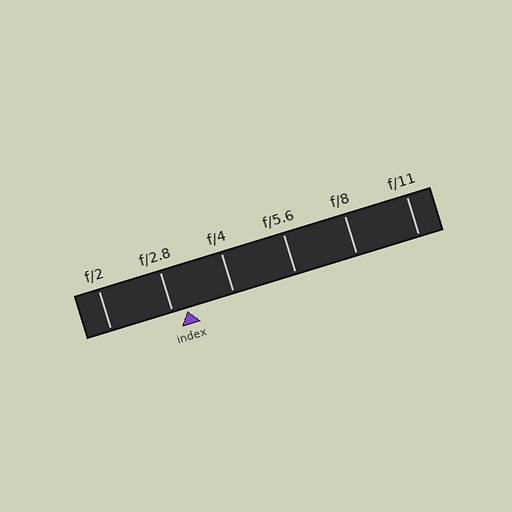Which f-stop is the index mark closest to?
The index mark is closest to f/2.8.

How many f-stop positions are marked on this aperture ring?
There are 6 f-stop positions marked.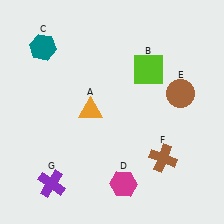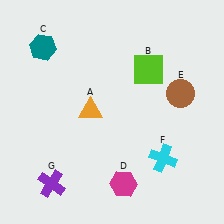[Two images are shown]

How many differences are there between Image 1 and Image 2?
There is 1 difference between the two images.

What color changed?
The cross (F) changed from brown in Image 1 to cyan in Image 2.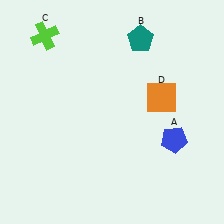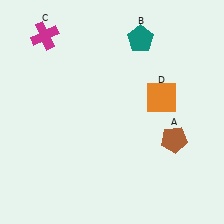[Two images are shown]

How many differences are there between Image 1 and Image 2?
There are 2 differences between the two images.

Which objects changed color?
A changed from blue to brown. C changed from lime to magenta.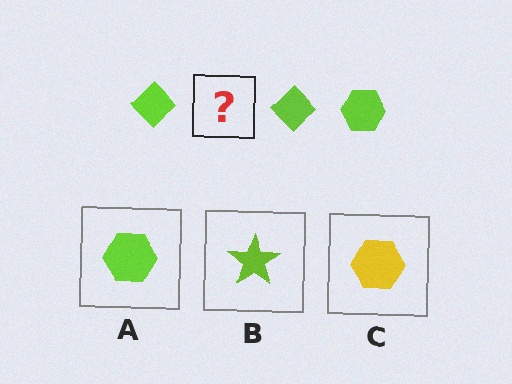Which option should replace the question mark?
Option A.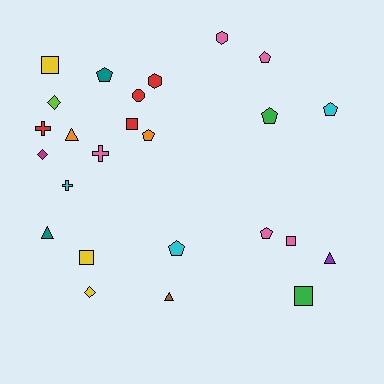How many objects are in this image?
There are 25 objects.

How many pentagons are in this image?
There are 7 pentagons.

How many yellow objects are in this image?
There are 3 yellow objects.